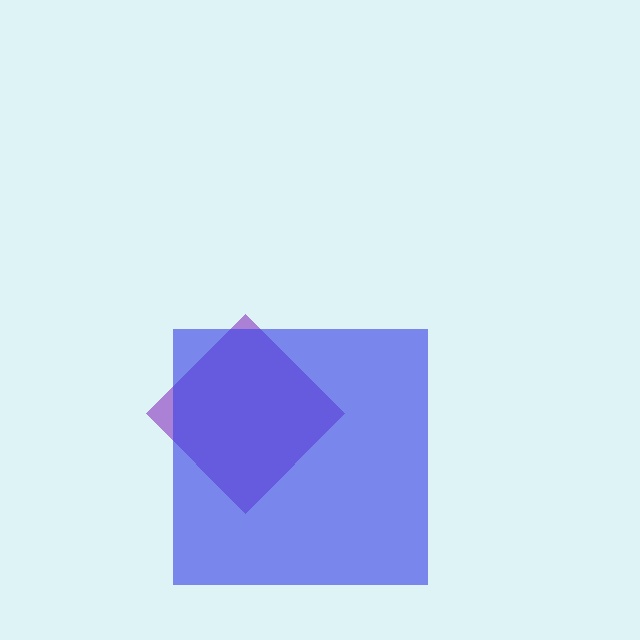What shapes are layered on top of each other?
The layered shapes are: a purple diamond, a blue square.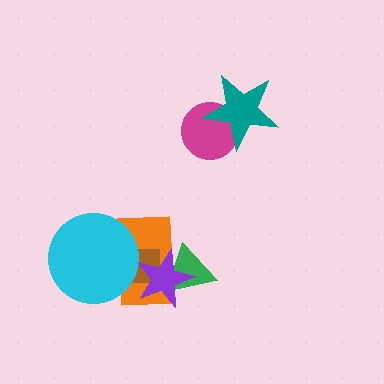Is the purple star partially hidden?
No, no other shape covers it.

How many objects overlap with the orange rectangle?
4 objects overlap with the orange rectangle.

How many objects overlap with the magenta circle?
1 object overlaps with the magenta circle.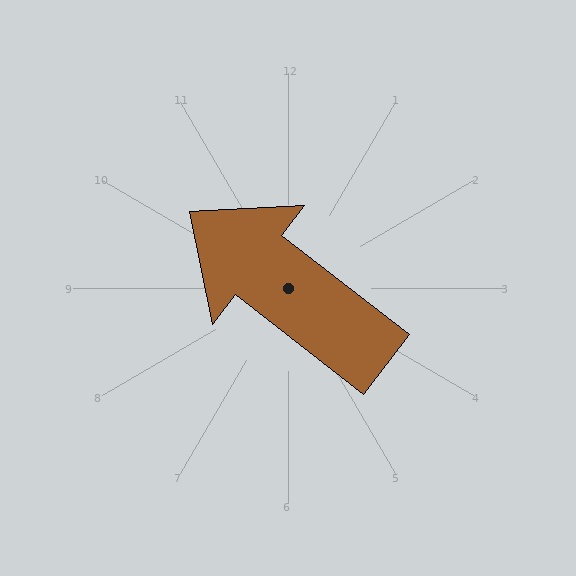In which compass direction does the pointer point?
Northwest.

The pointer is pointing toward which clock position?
Roughly 10 o'clock.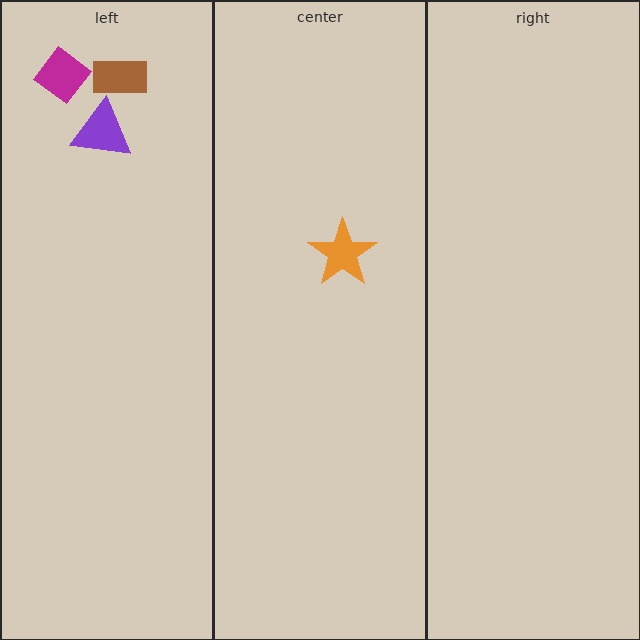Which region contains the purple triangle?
The left region.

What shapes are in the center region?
The orange star.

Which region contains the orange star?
The center region.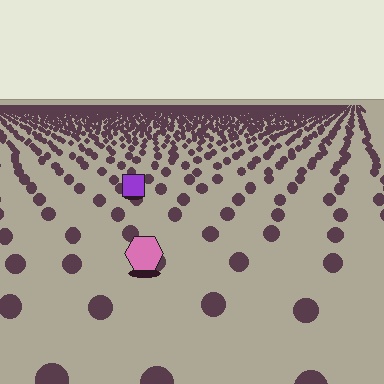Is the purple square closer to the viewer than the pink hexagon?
No. The pink hexagon is closer — you can tell from the texture gradient: the ground texture is coarser near it.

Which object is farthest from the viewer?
The purple square is farthest from the viewer. It appears smaller and the ground texture around it is denser.